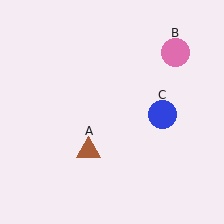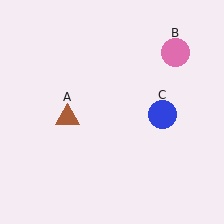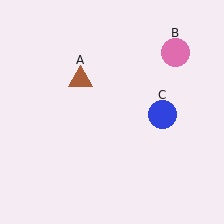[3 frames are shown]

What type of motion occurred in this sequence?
The brown triangle (object A) rotated clockwise around the center of the scene.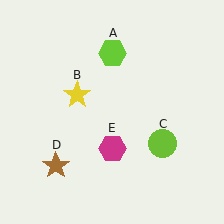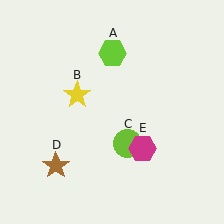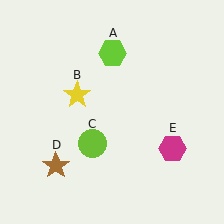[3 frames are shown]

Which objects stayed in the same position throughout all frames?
Lime hexagon (object A) and yellow star (object B) and brown star (object D) remained stationary.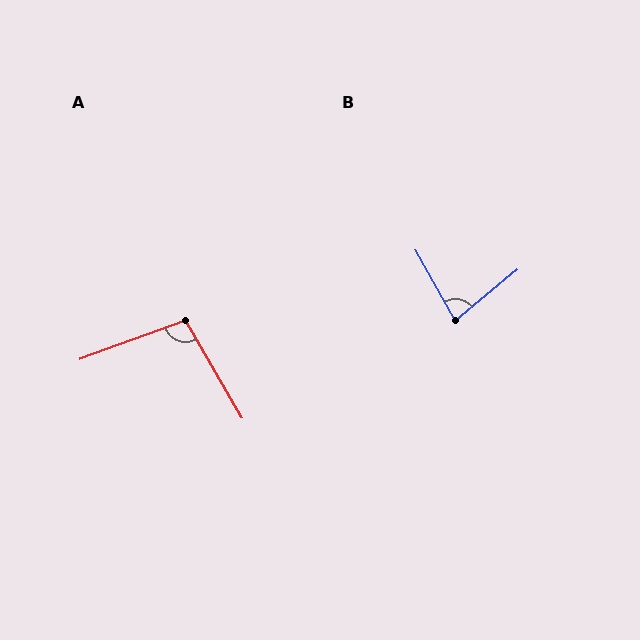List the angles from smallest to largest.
B (80°), A (100°).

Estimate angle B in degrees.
Approximately 80 degrees.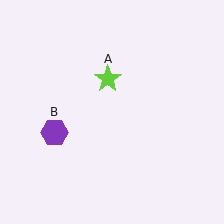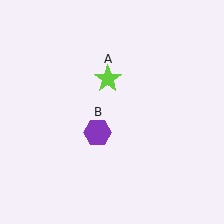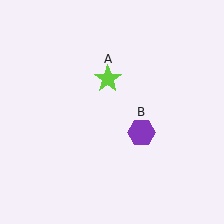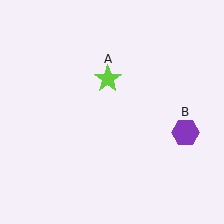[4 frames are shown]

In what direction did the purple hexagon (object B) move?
The purple hexagon (object B) moved right.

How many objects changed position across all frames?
1 object changed position: purple hexagon (object B).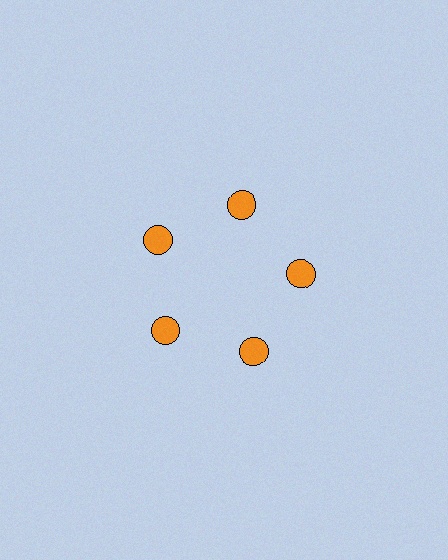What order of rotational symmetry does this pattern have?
This pattern has 5-fold rotational symmetry.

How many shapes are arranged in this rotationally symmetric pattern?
There are 5 shapes, arranged in 5 groups of 1.